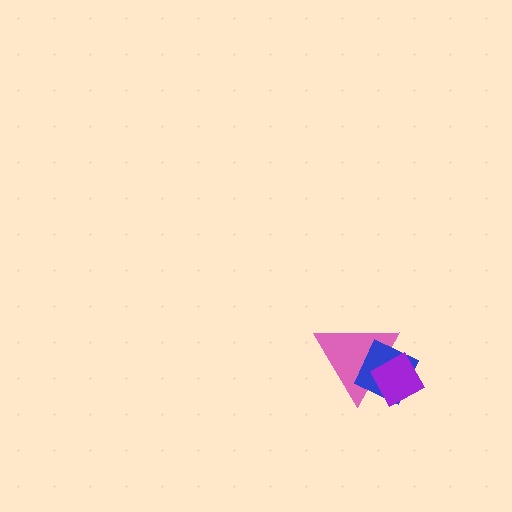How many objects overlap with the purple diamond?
2 objects overlap with the purple diamond.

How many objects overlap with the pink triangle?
2 objects overlap with the pink triangle.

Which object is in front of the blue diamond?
The purple diamond is in front of the blue diamond.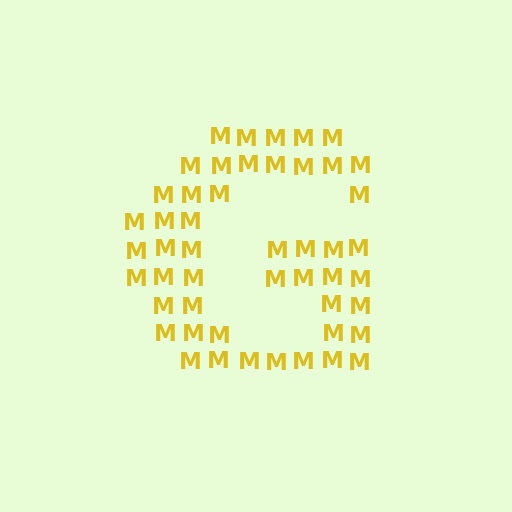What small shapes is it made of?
It is made of small letter M's.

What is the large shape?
The large shape is the letter G.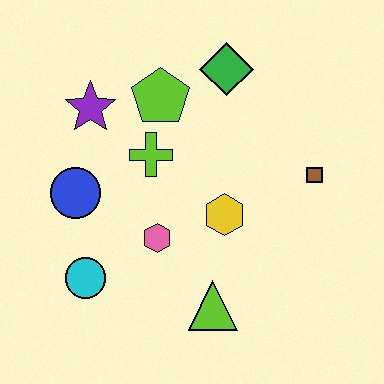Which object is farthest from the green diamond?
The cyan circle is farthest from the green diamond.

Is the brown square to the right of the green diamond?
Yes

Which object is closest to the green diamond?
The lime pentagon is closest to the green diamond.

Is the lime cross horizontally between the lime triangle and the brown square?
No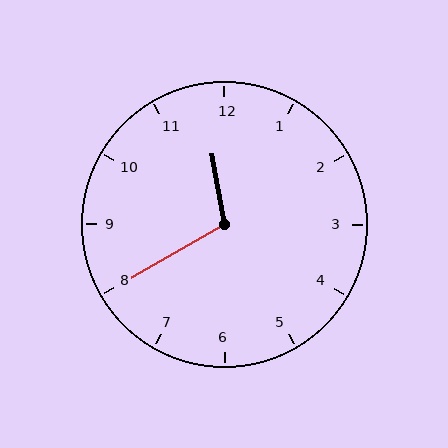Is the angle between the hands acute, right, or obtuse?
It is obtuse.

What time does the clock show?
11:40.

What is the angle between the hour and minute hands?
Approximately 110 degrees.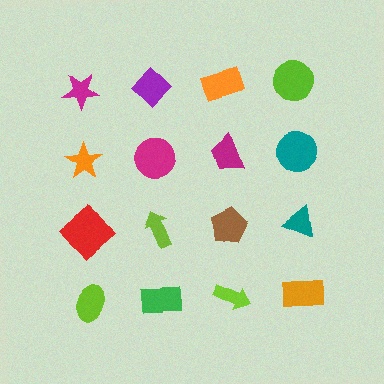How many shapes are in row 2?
4 shapes.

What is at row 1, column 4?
A lime circle.